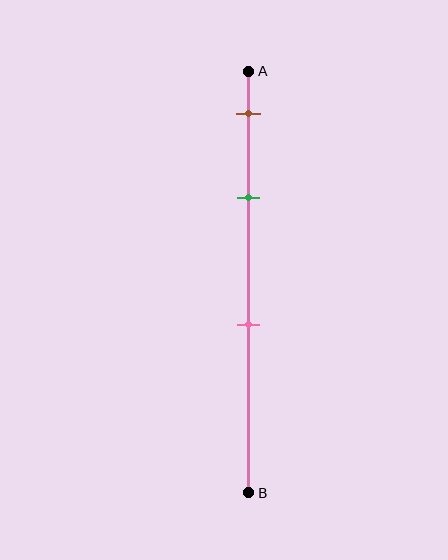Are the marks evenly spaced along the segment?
No, the marks are not evenly spaced.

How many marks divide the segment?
There are 3 marks dividing the segment.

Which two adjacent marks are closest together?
The brown and green marks are the closest adjacent pair.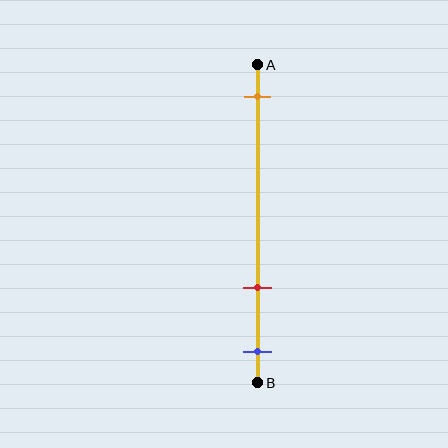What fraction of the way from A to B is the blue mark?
The blue mark is approximately 90% (0.9) of the way from A to B.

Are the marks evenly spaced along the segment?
No, the marks are not evenly spaced.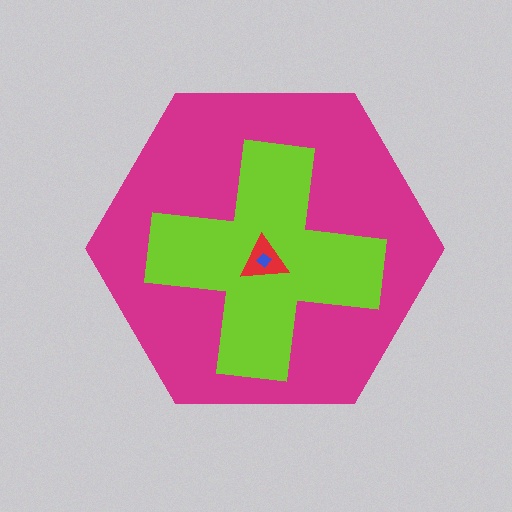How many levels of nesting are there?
4.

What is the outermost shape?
The magenta hexagon.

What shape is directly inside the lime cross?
The red triangle.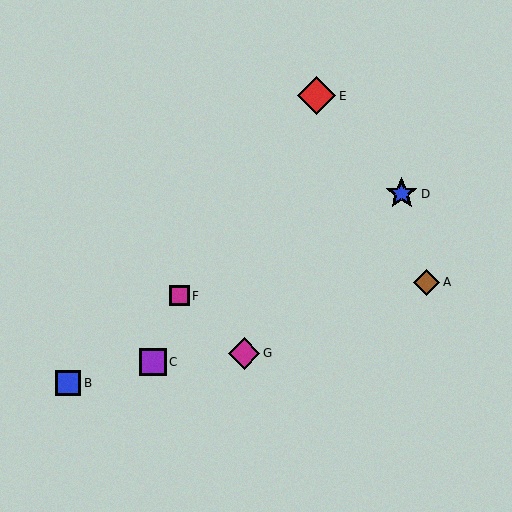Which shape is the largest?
The red diamond (labeled E) is the largest.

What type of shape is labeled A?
Shape A is a brown diamond.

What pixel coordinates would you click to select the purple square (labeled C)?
Click at (153, 362) to select the purple square C.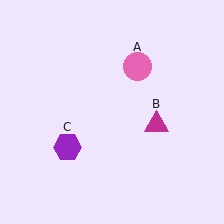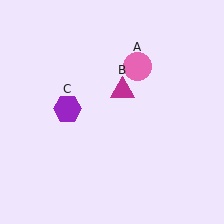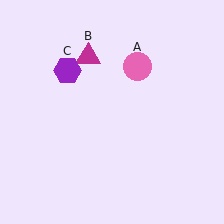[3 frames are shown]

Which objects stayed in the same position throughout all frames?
Pink circle (object A) remained stationary.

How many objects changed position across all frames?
2 objects changed position: magenta triangle (object B), purple hexagon (object C).